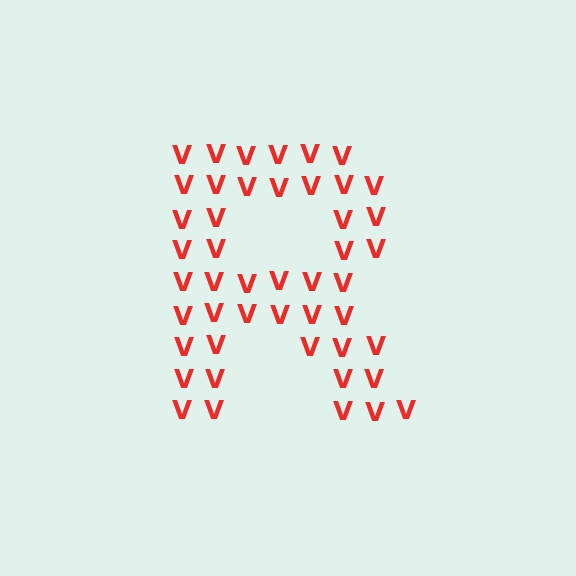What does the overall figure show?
The overall figure shows the letter R.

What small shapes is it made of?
It is made of small letter V's.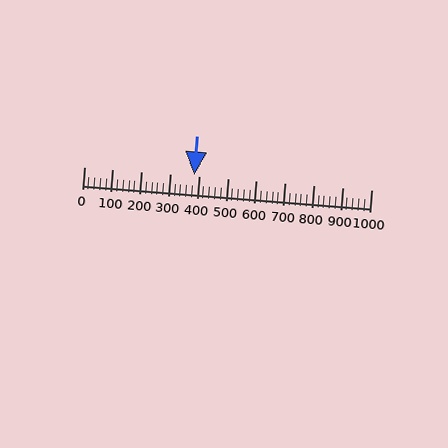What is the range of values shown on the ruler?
The ruler shows values from 0 to 1000.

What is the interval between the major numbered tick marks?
The major tick marks are spaced 100 units apart.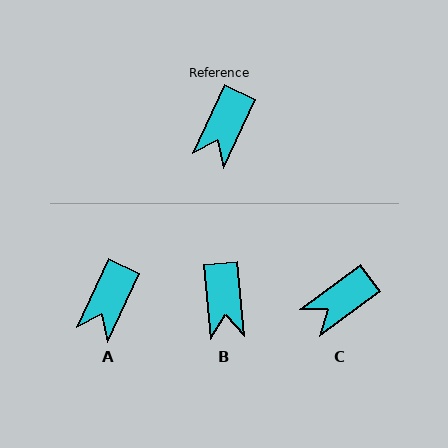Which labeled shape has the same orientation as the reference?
A.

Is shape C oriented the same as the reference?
No, it is off by about 28 degrees.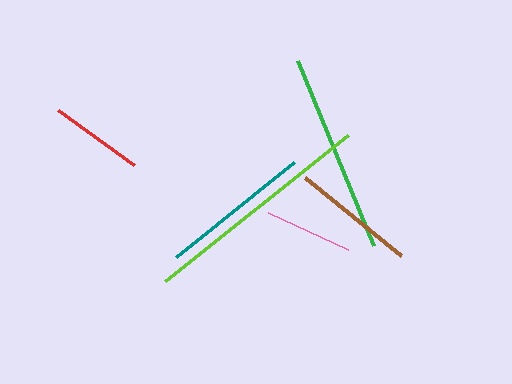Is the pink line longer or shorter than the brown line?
The brown line is longer than the pink line.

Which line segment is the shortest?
The pink line is the shortest at approximately 89 pixels.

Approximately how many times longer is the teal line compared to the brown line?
The teal line is approximately 1.2 times the length of the brown line.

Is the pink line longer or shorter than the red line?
The red line is longer than the pink line.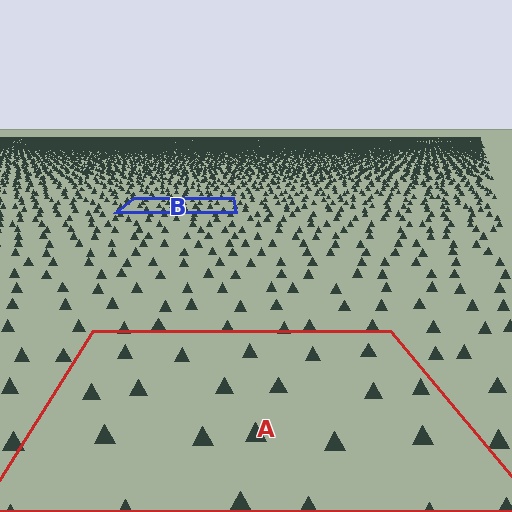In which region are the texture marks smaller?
The texture marks are smaller in region B, because it is farther away.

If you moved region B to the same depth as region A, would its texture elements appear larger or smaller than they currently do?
They would appear larger. At a closer depth, the same texture elements are projected at a bigger on-screen size.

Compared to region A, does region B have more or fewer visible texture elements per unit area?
Region B has more texture elements per unit area — they are packed more densely because it is farther away.